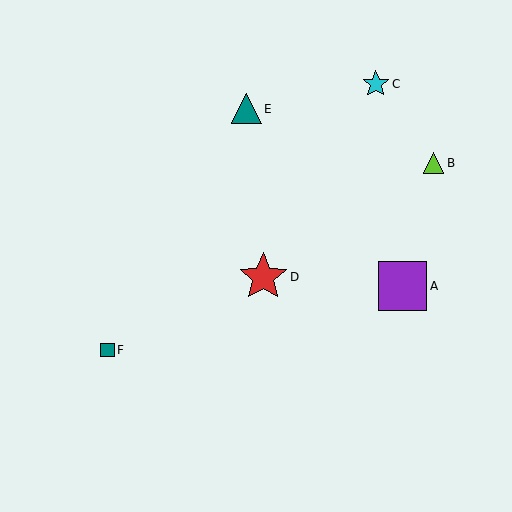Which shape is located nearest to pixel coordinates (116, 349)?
The teal square (labeled F) at (108, 350) is nearest to that location.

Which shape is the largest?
The purple square (labeled A) is the largest.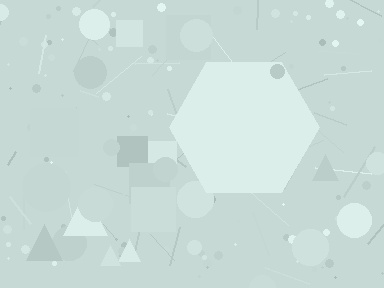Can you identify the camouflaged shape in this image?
The camouflaged shape is a hexagon.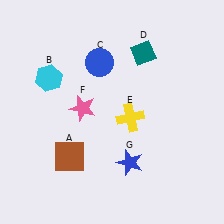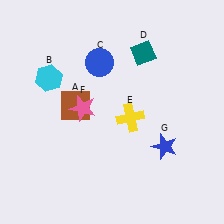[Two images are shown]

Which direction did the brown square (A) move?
The brown square (A) moved up.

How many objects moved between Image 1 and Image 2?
2 objects moved between the two images.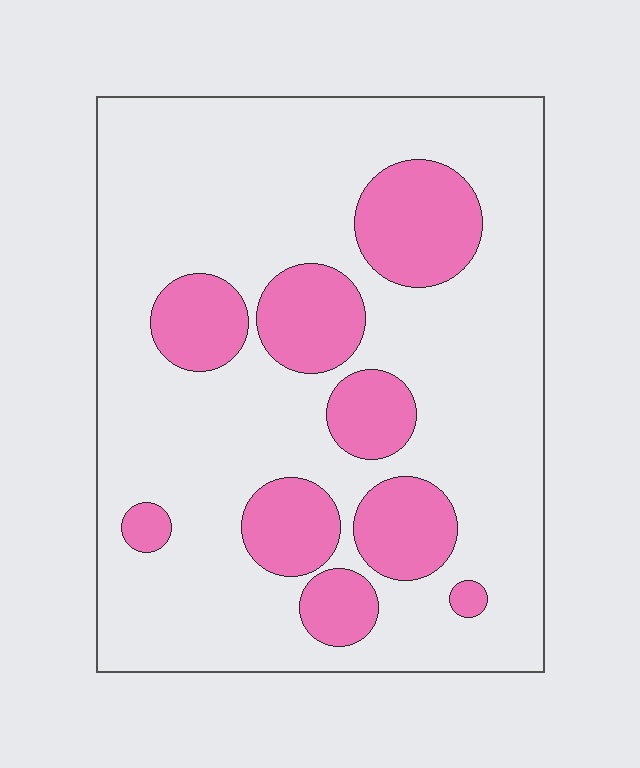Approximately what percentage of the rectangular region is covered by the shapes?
Approximately 25%.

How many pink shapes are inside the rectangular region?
9.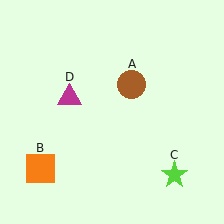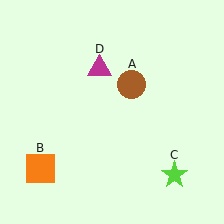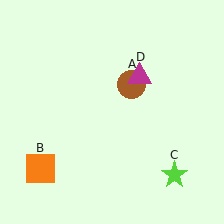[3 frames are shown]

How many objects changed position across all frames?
1 object changed position: magenta triangle (object D).